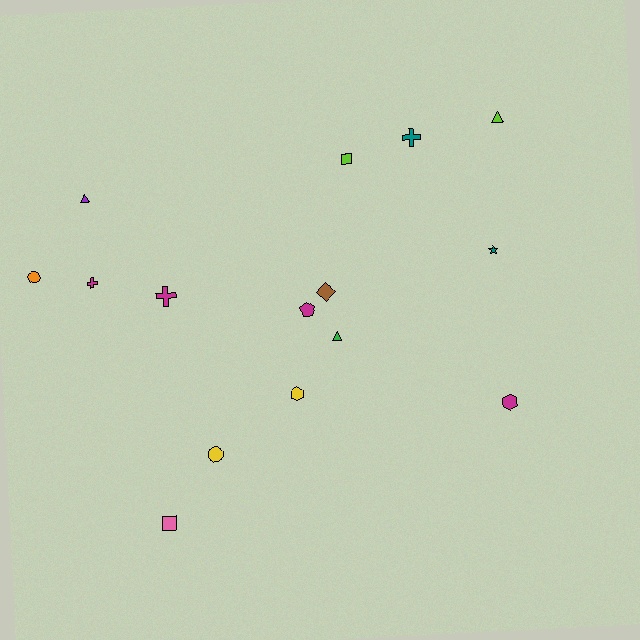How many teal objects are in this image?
There are 2 teal objects.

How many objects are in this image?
There are 15 objects.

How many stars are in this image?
There is 1 star.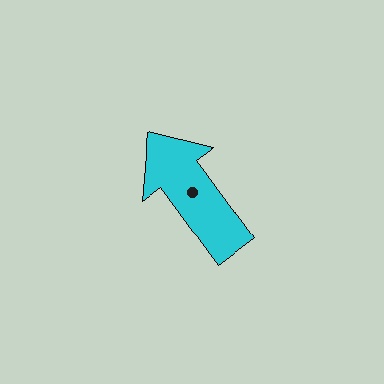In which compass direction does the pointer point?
Northwest.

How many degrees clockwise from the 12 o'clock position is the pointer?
Approximately 324 degrees.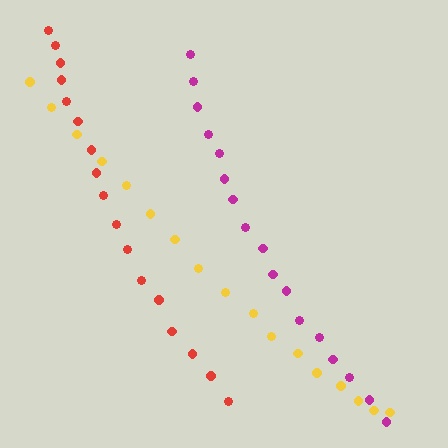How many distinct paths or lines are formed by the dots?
There are 3 distinct paths.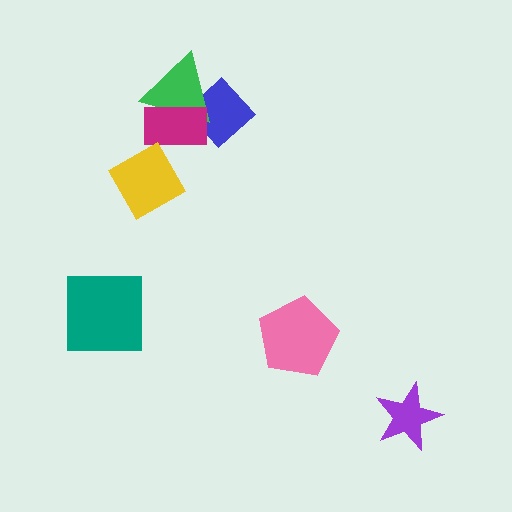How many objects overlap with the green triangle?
2 objects overlap with the green triangle.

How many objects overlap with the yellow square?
0 objects overlap with the yellow square.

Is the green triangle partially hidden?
Yes, it is partially covered by another shape.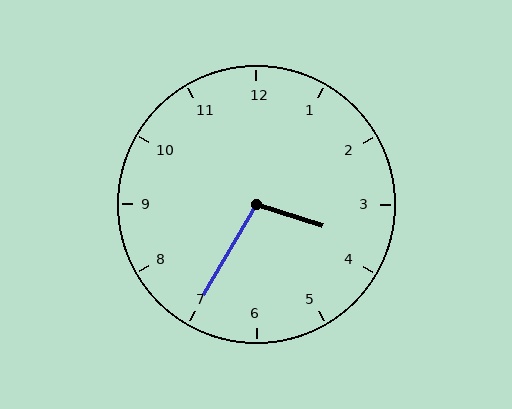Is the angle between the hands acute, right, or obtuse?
It is obtuse.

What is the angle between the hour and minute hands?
Approximately 102 degrees.